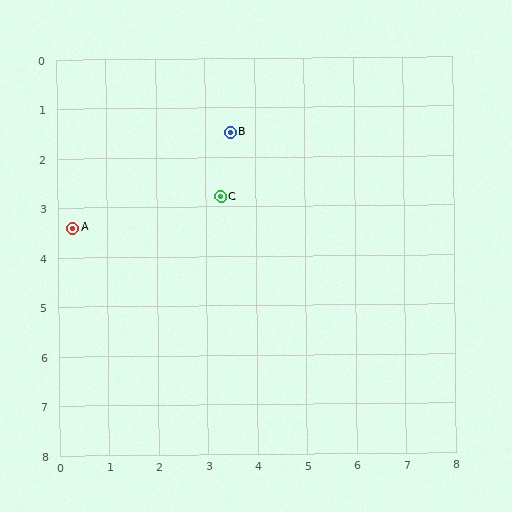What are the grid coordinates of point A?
Point A is at approximately (0.3, 3.4).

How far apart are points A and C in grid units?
Points A and C are about 3.1 grid units apart.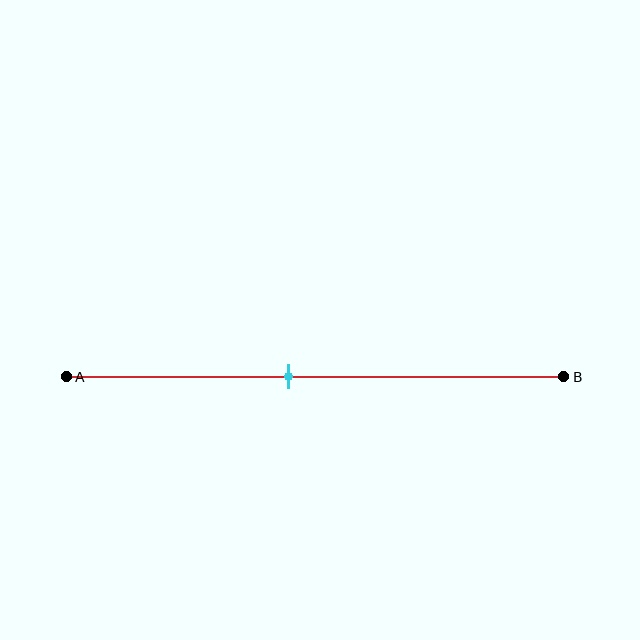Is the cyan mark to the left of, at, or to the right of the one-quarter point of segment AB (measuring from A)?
The cyan mark is to the right of the one-quarter point of segment AB.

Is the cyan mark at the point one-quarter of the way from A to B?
No, the mark is at about 45% from A, not at the 25% one-quarter point.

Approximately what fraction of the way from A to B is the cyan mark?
The cyan mark is approximately 45% of the way from A to B.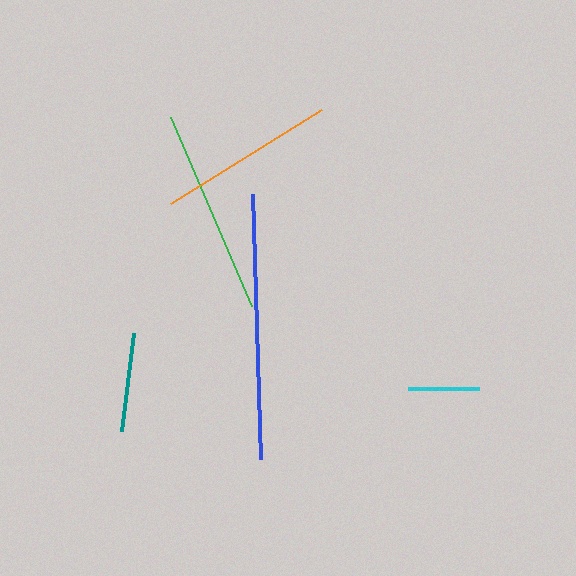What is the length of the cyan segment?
The cyan segment is approximately 71 pixels long.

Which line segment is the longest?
The blue line is the longest at approximately 265 pixels.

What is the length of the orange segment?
The orange segment is approximately 178 pixels long.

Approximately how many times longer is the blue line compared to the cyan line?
The blue line is approximately 3.7 times the length of the cyan line.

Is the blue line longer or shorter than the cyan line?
The blue line is longer than the cyan line.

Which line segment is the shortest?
The cyan line is the shortest at approximately 71 pixels.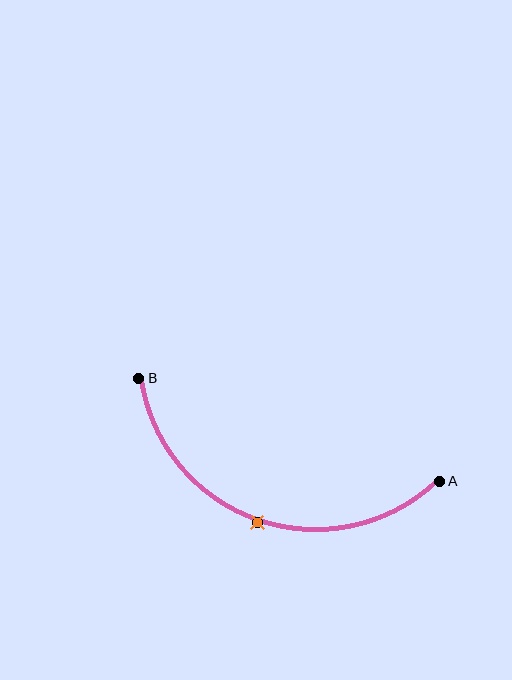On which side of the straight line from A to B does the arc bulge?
The arc bulges below the straight line connecting A and B.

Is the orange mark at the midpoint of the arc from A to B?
Yes. The orange mark lies on the arc at equal arc-length from both A and B — it is the arc midpoint.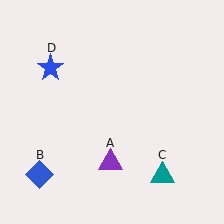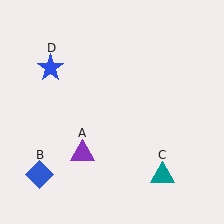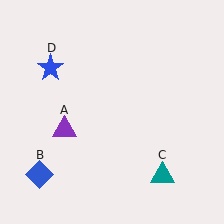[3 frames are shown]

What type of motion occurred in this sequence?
The purple triangle (object A) rotated clockwise around the center of the scene.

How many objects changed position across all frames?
1 object changed position: purple triangle (object A).